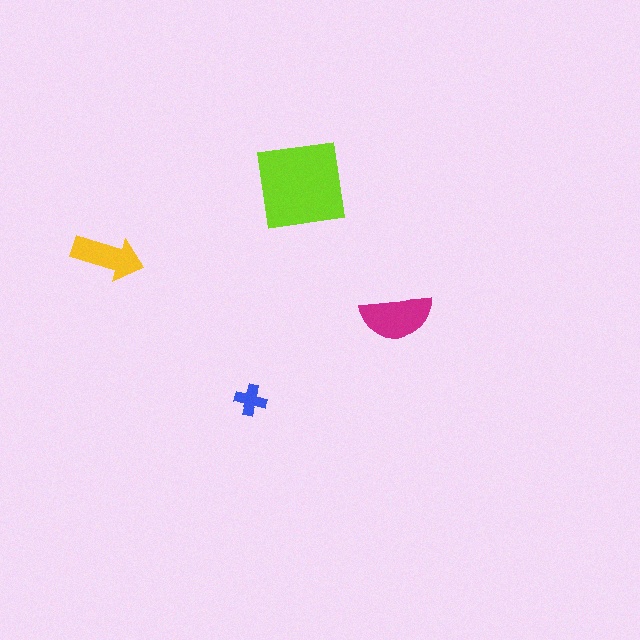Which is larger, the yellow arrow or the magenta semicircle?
The magenta semicircle.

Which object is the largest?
The lime square.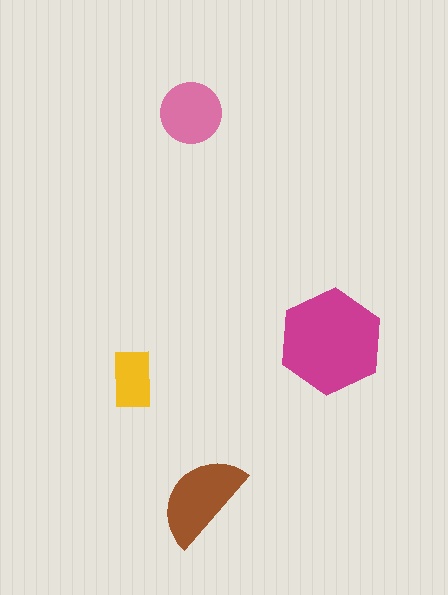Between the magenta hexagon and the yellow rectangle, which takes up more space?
The magenta hexagon.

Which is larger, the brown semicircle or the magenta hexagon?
The magenta hexagon.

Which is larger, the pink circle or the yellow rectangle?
The pink circle.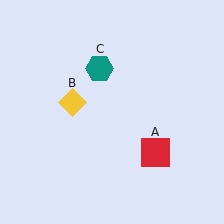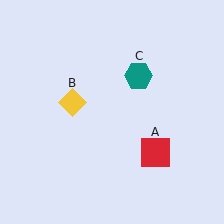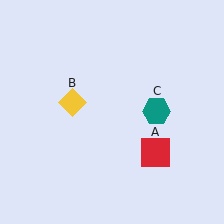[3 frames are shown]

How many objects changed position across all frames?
1 object changed position: teal hexagon (object C).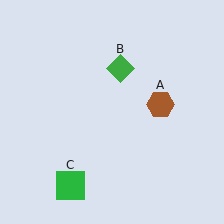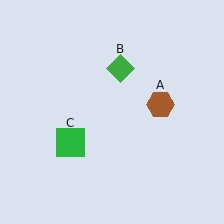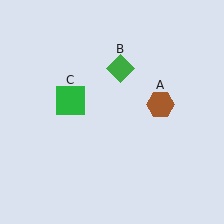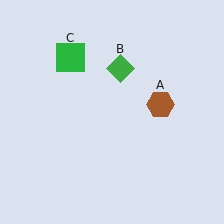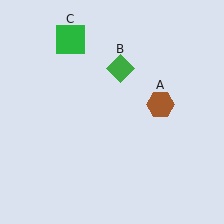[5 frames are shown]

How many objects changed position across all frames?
1 object changed position: green square (object C).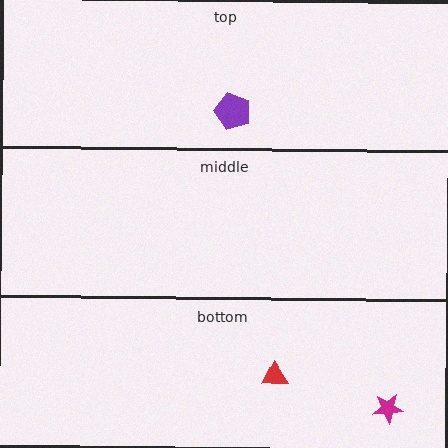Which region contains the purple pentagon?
The top region.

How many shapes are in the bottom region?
2.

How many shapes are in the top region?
1.